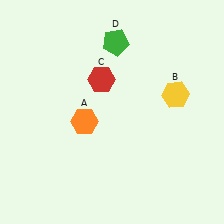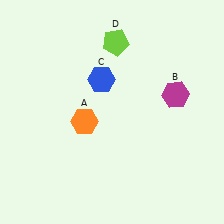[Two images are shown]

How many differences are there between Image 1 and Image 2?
There are 3 differences between the two images.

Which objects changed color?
B changed from yellow to magenta. C changed from red to blue. D changed from green to lime.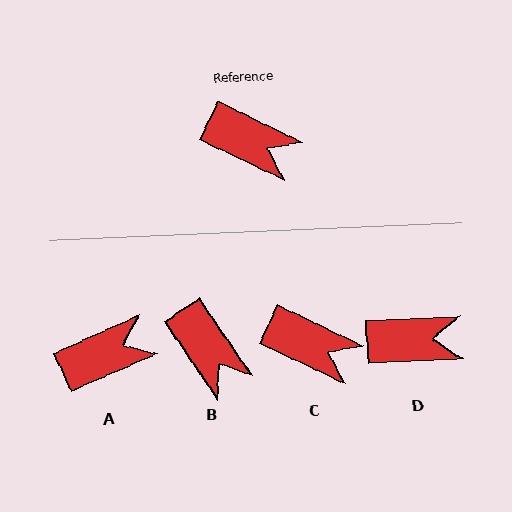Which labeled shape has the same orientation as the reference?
C.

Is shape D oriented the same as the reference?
No, it is off by about 28 degrees.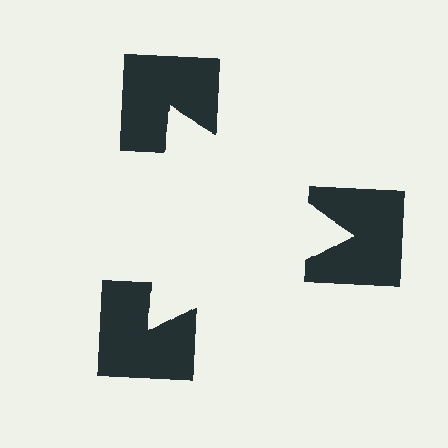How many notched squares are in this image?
There are 3 — one at each vertex of the illusory triangle.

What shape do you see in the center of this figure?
An illusory triangle — its edges are inferred from the aligned wedge cuts in the notched squares, not physically drawn.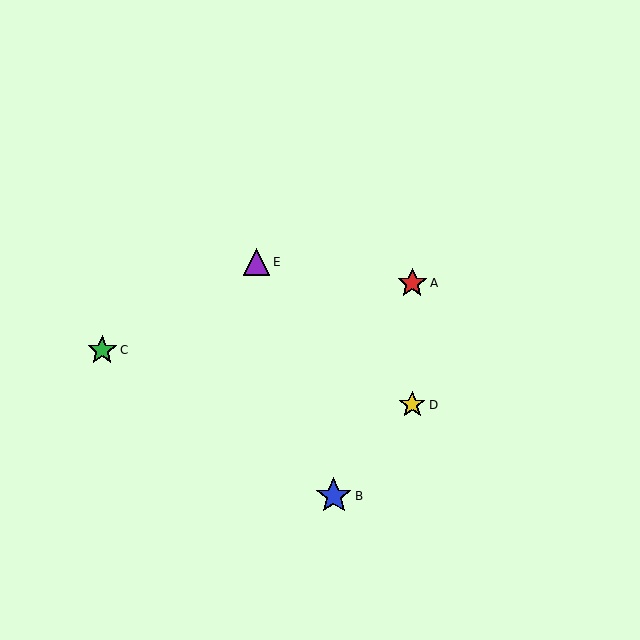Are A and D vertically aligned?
Yes, both are at x≈412.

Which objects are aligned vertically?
Objects A, D are aligned vertically.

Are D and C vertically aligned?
No, D is at x≈412 and C is at x≈102.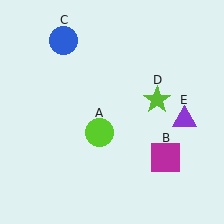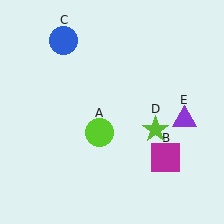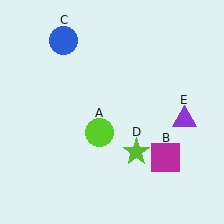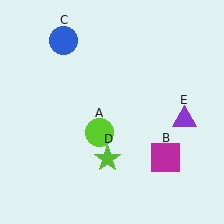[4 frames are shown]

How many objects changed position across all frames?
1 object changed position: lime star (object D).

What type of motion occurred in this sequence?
The lime star (object D) rotated clockwise around the center of the scene.